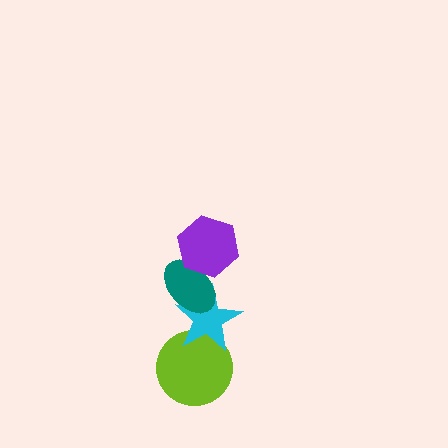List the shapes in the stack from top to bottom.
From top to bottom: the purple hexagon, the teal ellipse, the cyan star, the lime circle.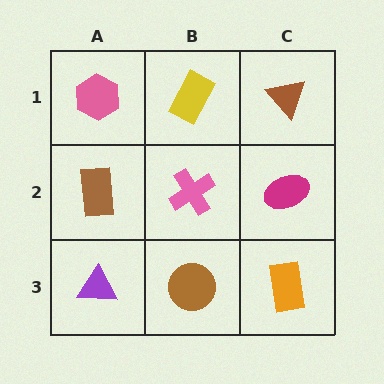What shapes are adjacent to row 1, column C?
A magenta ellipse (row 2, column C), a yellow rectangle (row 1, column B).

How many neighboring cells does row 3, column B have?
3.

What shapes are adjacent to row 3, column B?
A pink cross (row 2, column B), a purple triangle (row 3, column A), an orange rectangle (row 3, column C).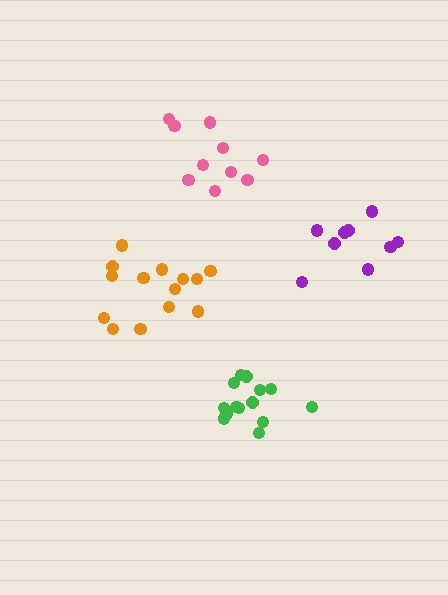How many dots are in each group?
Group 1: 9 dots, Group 2: 10 dots, Group 3: 14 dots, Group 4: 14 dots (47 total).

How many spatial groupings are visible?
There are 4 spatial groupings.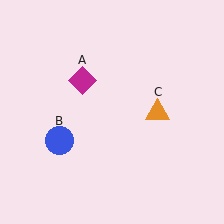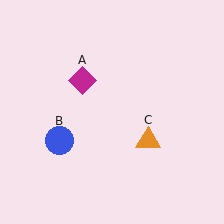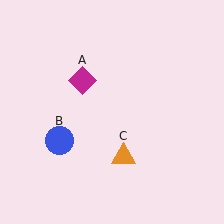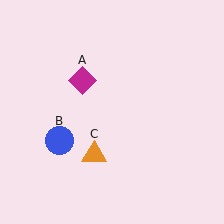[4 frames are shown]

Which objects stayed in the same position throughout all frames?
Magenta diamond (object A) and blue circle (object B) remained stationary.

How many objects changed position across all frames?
1 object changed position: orange triangle (object C).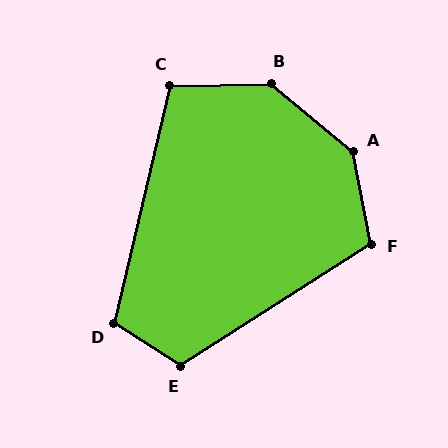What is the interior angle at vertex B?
Approximately 139 degrees (obtuse).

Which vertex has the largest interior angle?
A, at approximately 140 degrees.